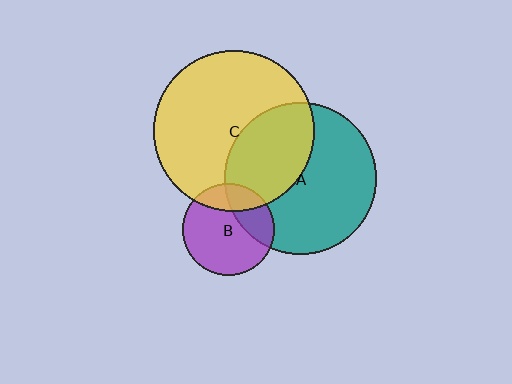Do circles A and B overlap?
Yes.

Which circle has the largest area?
Circle C (yellow).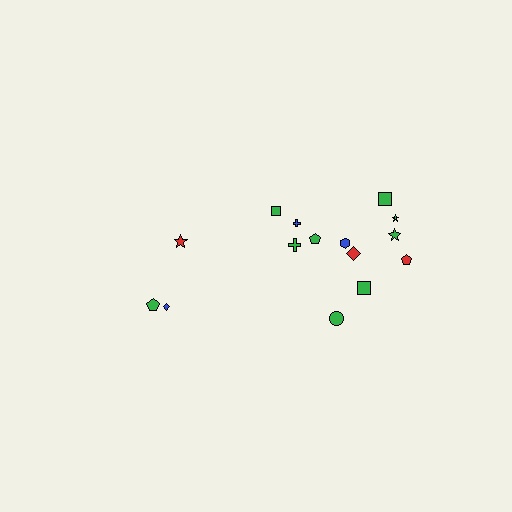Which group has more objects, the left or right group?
The right group.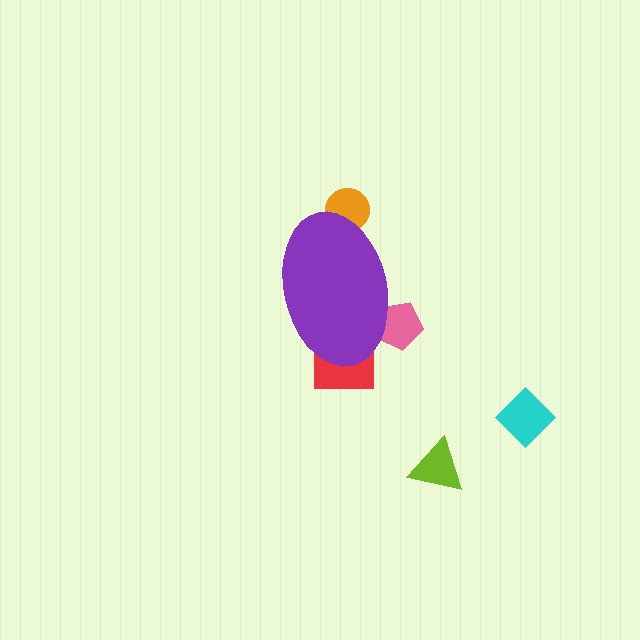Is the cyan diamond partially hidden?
No, the cyan diamond is fully visible.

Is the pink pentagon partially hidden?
Yes, the pink pentagon is partially hidden behind the purple ellipse.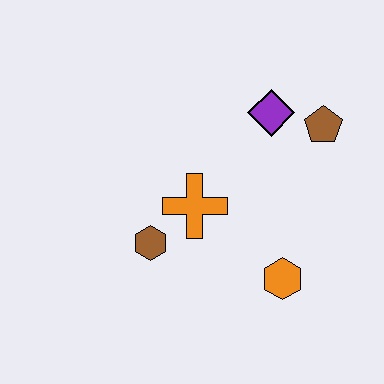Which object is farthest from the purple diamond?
The brown hexagon is farthest from the purple diamond.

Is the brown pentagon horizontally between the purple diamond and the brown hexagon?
No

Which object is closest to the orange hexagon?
The orange cross is closest to the orange hexagon.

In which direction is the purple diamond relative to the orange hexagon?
The purple diamond is above the orange hexagon.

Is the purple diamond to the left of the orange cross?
No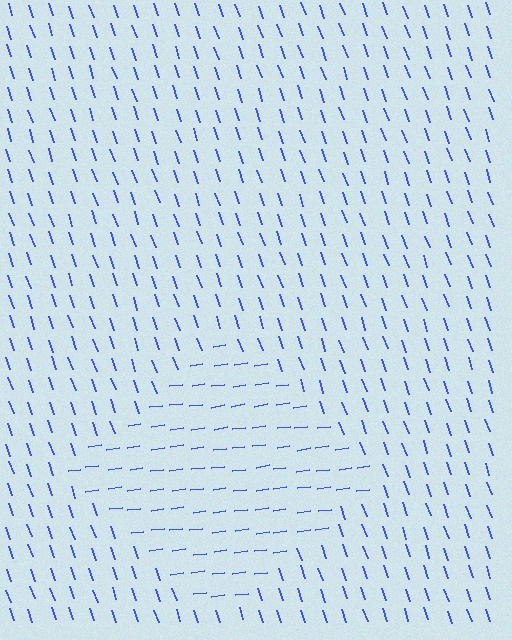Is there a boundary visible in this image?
Yes, there is a texture boundary formed by a change in line orientation.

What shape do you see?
I see a diamond.